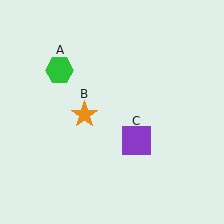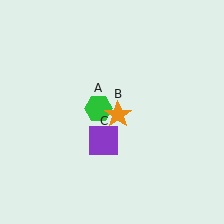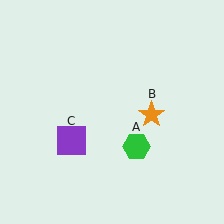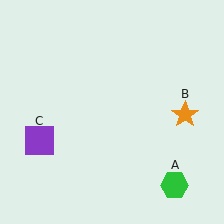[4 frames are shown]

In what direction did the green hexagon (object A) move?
The green hexagon (object A) moved down and to the right.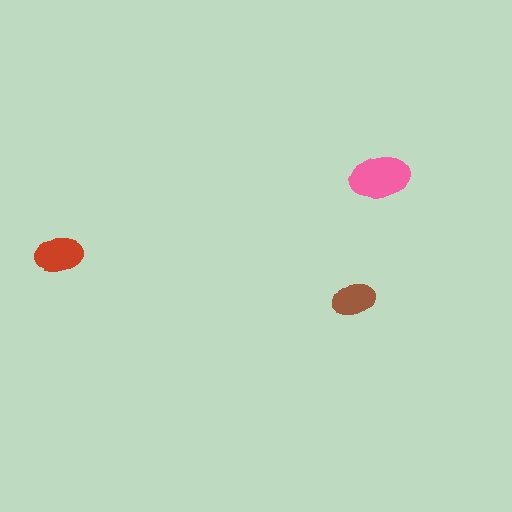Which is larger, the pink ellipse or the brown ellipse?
The pink one.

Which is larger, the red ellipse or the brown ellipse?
The red one.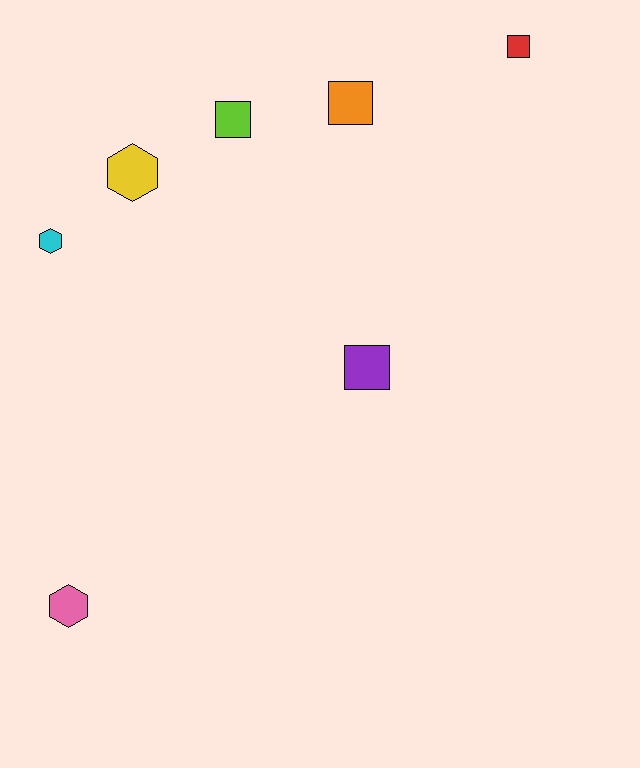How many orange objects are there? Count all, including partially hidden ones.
There is 1 orange object.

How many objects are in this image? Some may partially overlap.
There are 7 objects.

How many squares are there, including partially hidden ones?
There are 4 squares.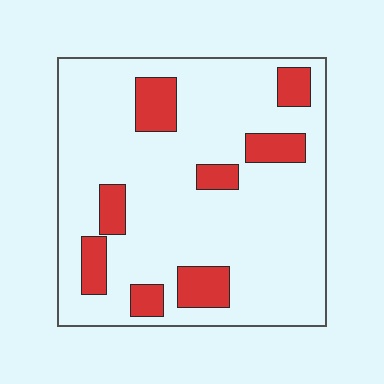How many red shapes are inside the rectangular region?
8.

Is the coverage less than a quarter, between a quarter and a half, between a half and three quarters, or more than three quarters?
Less than a quarter.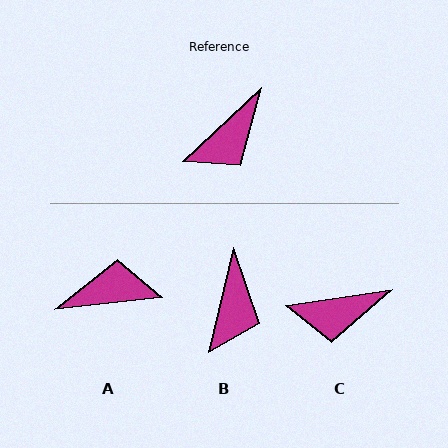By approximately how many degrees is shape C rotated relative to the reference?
Approximately 34 degrees clockwise.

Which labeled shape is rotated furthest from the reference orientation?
A, about 144 degrees away.